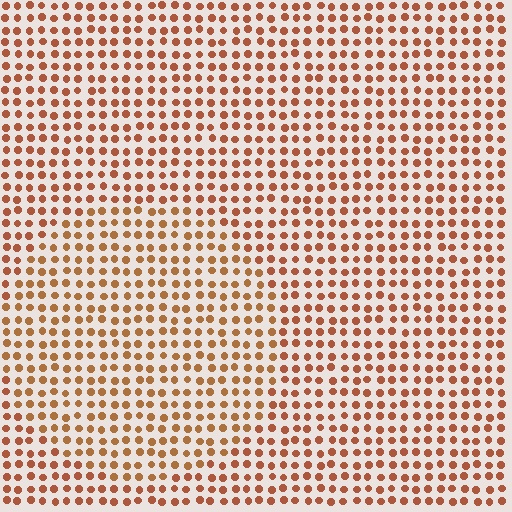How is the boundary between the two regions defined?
The boundary is defined purely by a slight shift in hue (about 14 degrees). Spacing, size, and orientation are identical on both sides.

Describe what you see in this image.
The image is filled with small brown elements in a uniform arrangement. A circle-shaped region is visible where the elements are tinted to a slightly different hue, forming a subtle color boundary.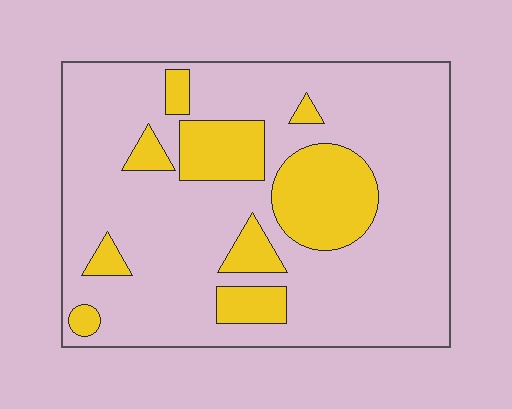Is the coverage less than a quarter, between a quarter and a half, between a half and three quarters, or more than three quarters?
Less than a quarter.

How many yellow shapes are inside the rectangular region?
9.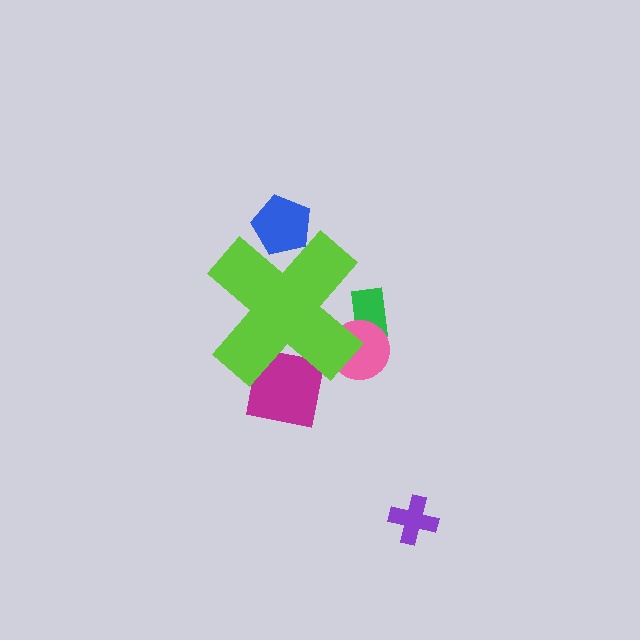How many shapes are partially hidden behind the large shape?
4 shapes are partially hidden.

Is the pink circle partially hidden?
Yes, the pink circle is partially hidden behind the lime cross.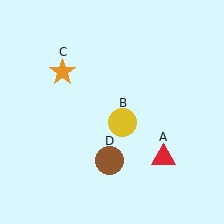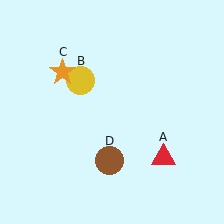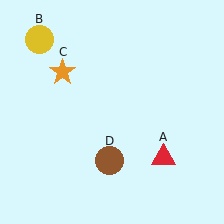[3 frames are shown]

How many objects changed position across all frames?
1 object changed position: yellow circle (object B).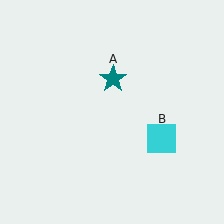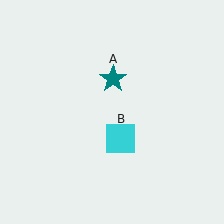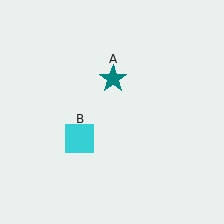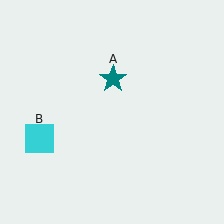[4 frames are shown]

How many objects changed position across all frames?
1 object changed position: cyan square (object B).